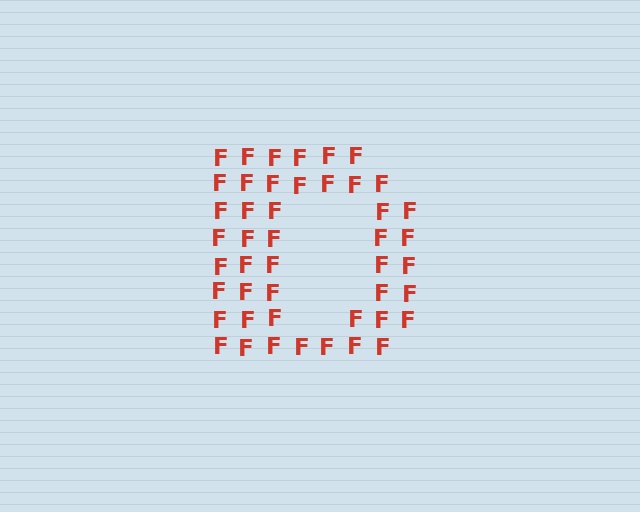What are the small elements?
The small elements are letter F's.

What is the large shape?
The large shape is the letter D.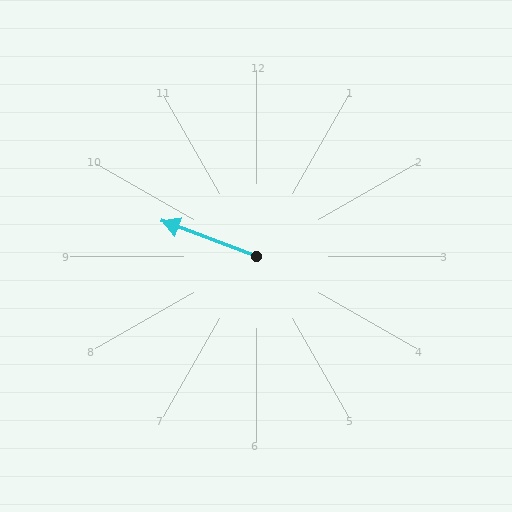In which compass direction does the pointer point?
West.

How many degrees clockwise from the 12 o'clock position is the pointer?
Approximately 291 degrees.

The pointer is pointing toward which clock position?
Roughly 10 o'clock.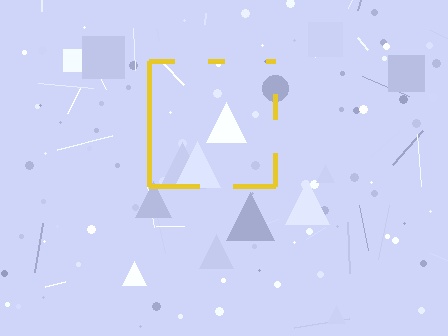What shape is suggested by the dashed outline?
The dashed outline suggests a square.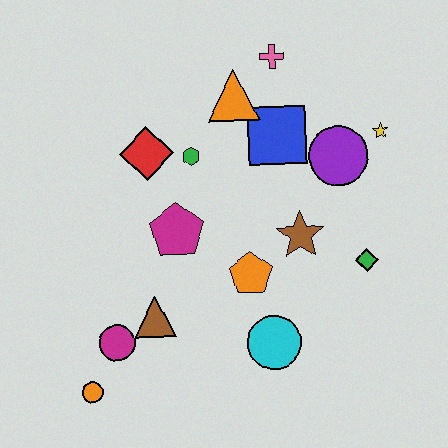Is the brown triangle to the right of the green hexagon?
No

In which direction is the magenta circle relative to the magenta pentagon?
The magenta circle is below the magenta pentagon.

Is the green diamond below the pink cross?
Yes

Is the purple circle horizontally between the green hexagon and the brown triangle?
No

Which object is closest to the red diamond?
The green hexagon is closest to the red diamond.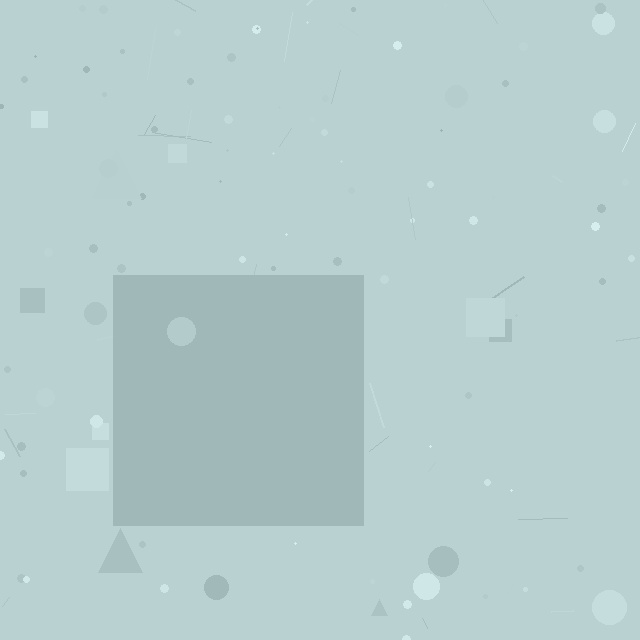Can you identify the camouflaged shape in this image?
The camouflaged shape is a square.